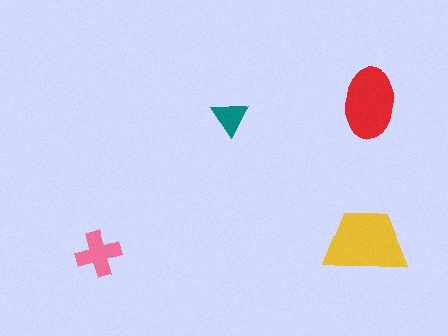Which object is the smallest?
The teal triangle.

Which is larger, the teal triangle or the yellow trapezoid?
The yellow trapezoid.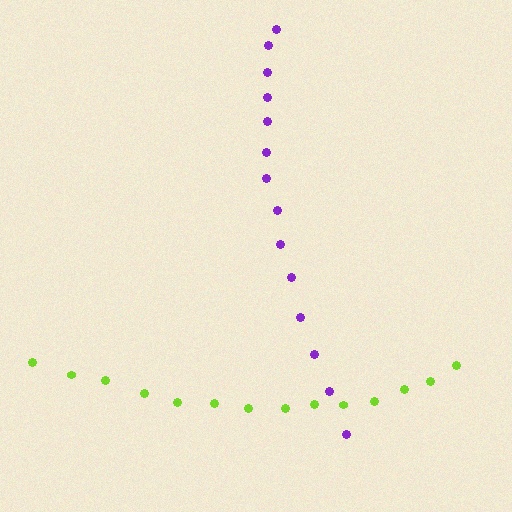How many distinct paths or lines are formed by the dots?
There are 2 distinct paths.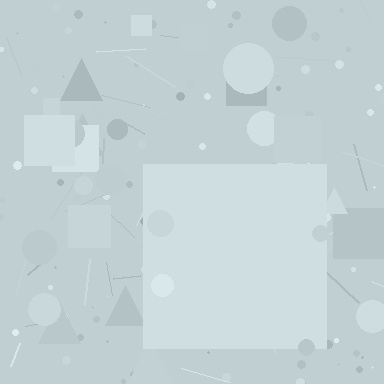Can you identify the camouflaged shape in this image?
The camouflaged shape is a square.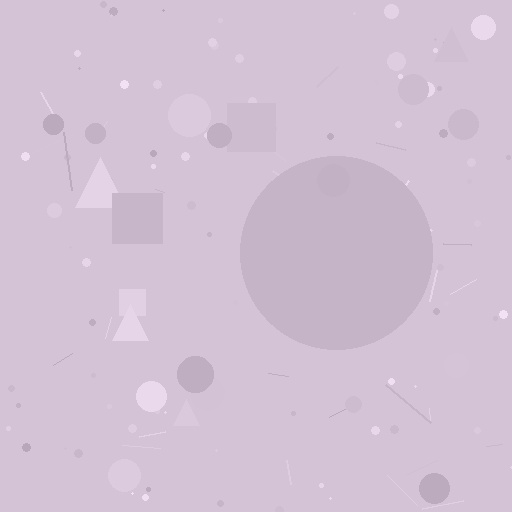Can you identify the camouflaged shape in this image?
The camouflaged shape is a circle.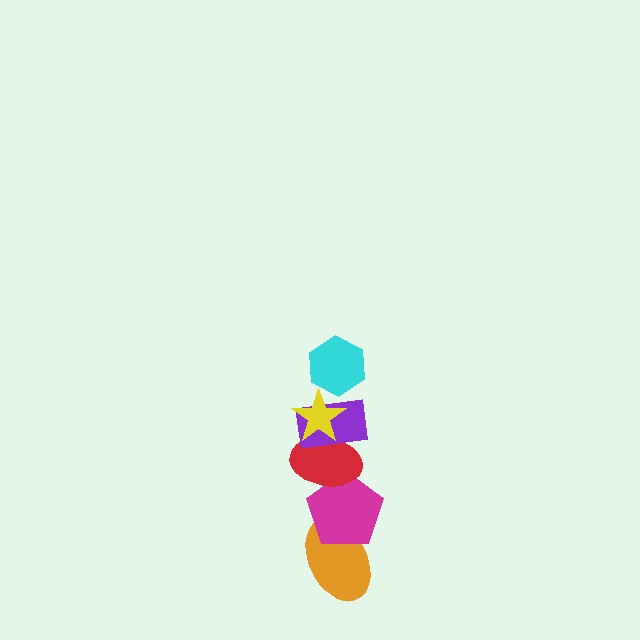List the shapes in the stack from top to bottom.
From top to bottom: the cyan hexagon, the yellow star, the purple rectangle, the red ellipse, the magenta pentagon, the orange ellipse.